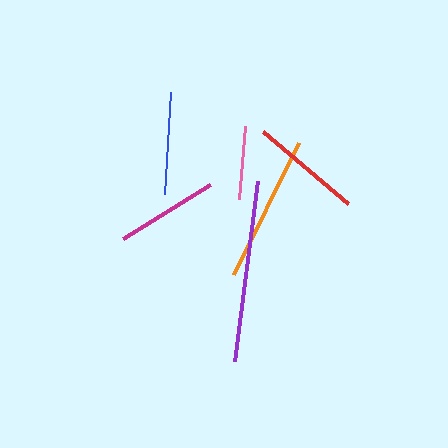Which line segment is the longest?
The purple line is the longest at approximately 182 pixels.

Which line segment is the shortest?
The pink line is the shortest at approximately 74 pixels.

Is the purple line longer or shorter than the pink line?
The purple line is longer than the pink line.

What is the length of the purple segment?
The purple segment is approximately 182 pixels long.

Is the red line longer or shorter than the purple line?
The purple line is longer than the red line.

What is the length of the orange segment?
The orange segment is approximately 147 pixels long.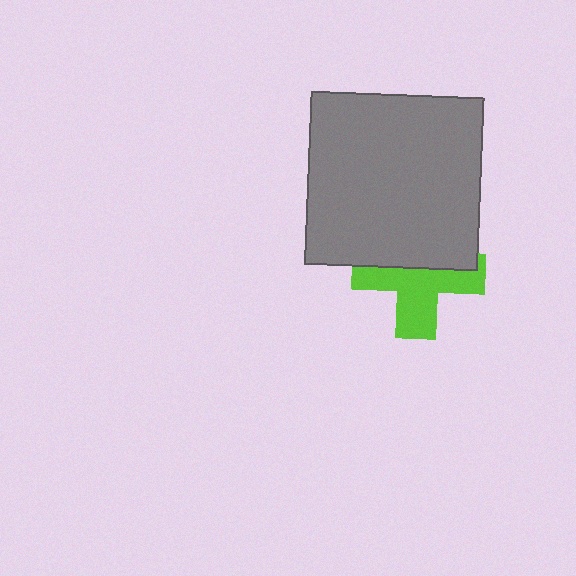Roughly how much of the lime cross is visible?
About half of it is visible (roughly 56%).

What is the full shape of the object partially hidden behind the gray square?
The partially hidden object is a lime cross.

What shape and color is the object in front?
The object in front is a gray square.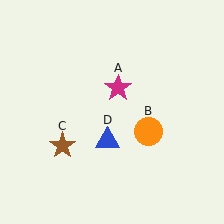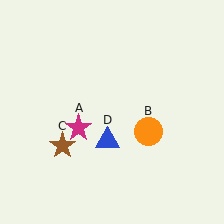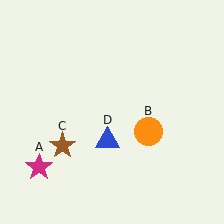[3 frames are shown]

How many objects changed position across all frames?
1 object changed position: magenta star (object A).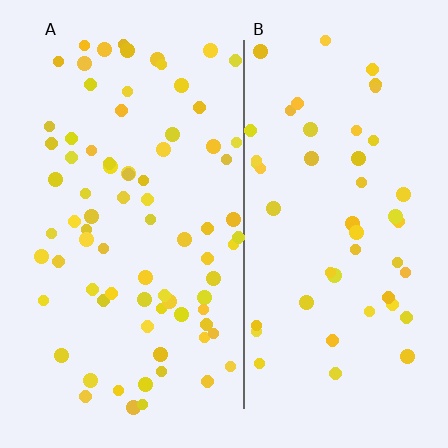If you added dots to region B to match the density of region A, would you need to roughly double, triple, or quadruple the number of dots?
Approximately double.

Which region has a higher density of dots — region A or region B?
A (the left).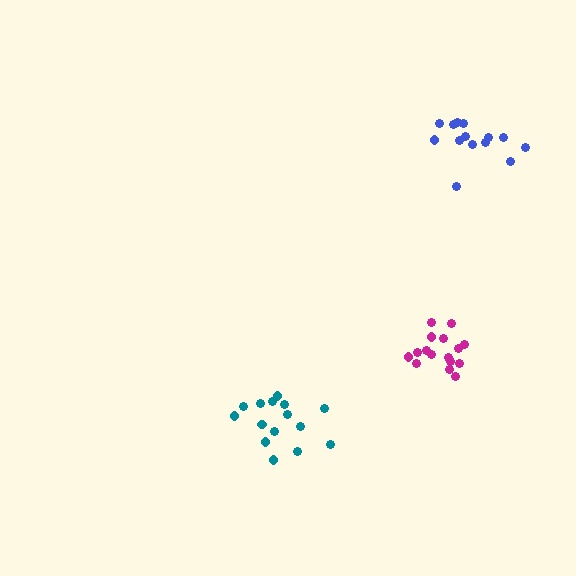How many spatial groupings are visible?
There are 3 spatial groupings.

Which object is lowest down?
The teal cluster is bottommost.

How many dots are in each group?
Group 1: 14 dots, Group 2: 15 dots, Group 3: 16 dots (45 total).